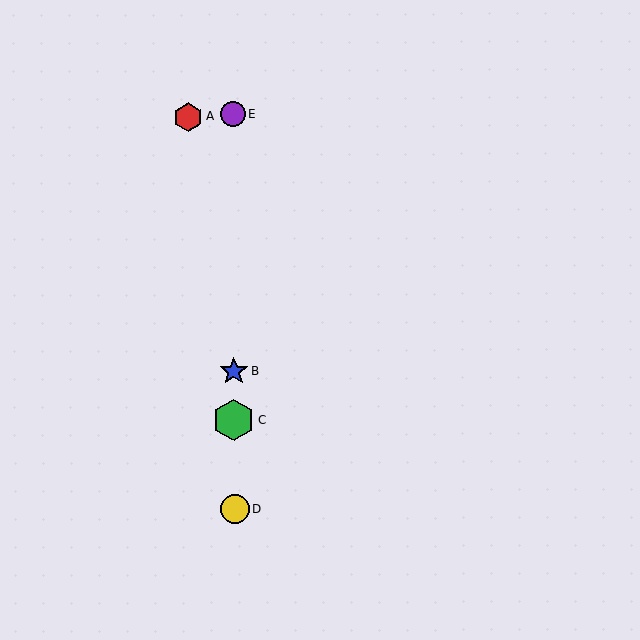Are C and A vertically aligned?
No, C is at x≈234 and A is at x≈188.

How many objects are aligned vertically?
4 objects (B, C, D, E) are aligned vertically.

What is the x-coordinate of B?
Object B is at x≈234.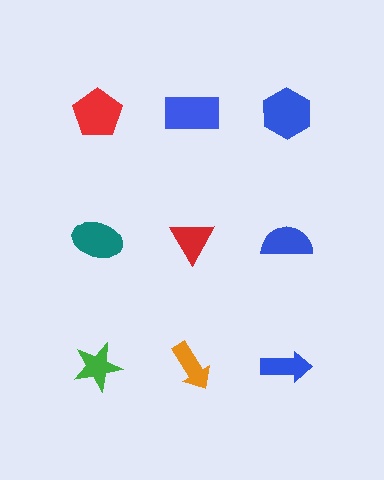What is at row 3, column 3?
A blue arrow.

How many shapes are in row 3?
3 shapes.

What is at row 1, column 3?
A blue hexagon.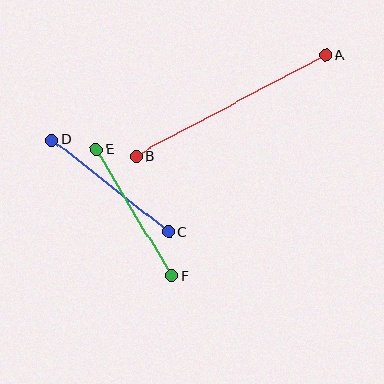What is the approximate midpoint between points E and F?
The midpoint is at approximately (134, 213) pixels.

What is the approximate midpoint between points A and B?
The midpoint is at approximately (231, 106) pixels.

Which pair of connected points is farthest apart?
Points A and B are farthest apart.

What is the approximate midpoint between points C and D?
The midpoint is at approximately (111, 186) pixels.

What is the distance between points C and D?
The distance is approximately 148 pixels.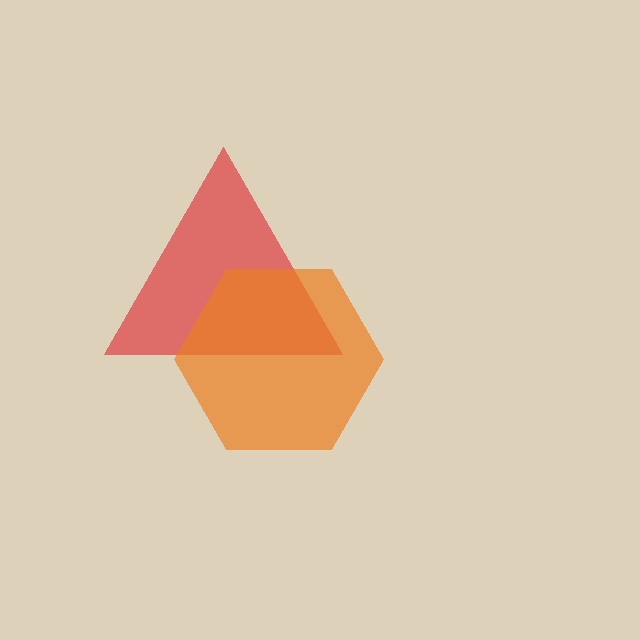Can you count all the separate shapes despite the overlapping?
Yes, there are 2 separate shapes.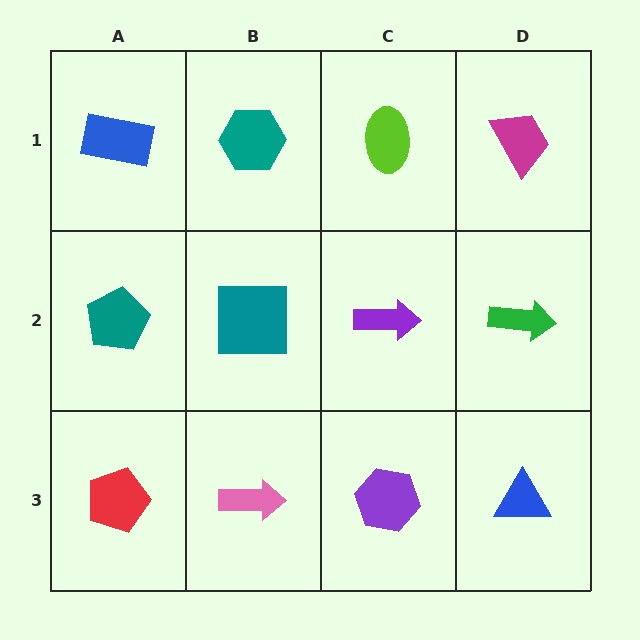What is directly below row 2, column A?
A red pentagon.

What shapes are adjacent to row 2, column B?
A teal hexagon (row 1, column B), a pink arrow (row 3, column B), a teal pentagon (row 2, column A), a purple arrow (row 2, column C).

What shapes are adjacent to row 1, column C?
A purple arrow (row 2, column C), a teal hexagon (row 1, column B), a magenta trapezoid (row 1, column D).